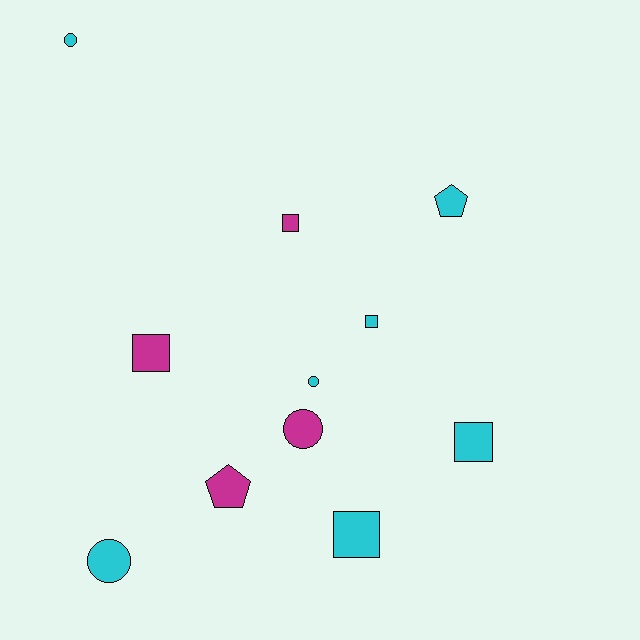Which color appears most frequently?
Cyan, with 7 objects.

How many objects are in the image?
There are 11 objects.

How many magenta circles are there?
There is 1 magenta circle.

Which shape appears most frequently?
Square, with 5 objects.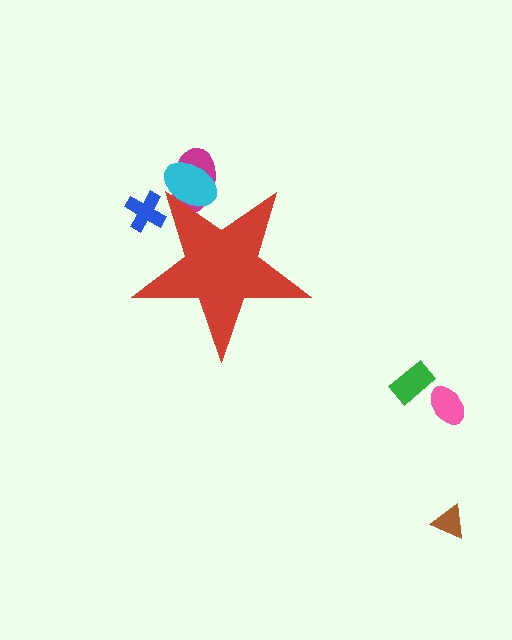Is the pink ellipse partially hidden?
No, the pink ellipse is fully visible.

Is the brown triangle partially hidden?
No, the brown triangle is fully visible.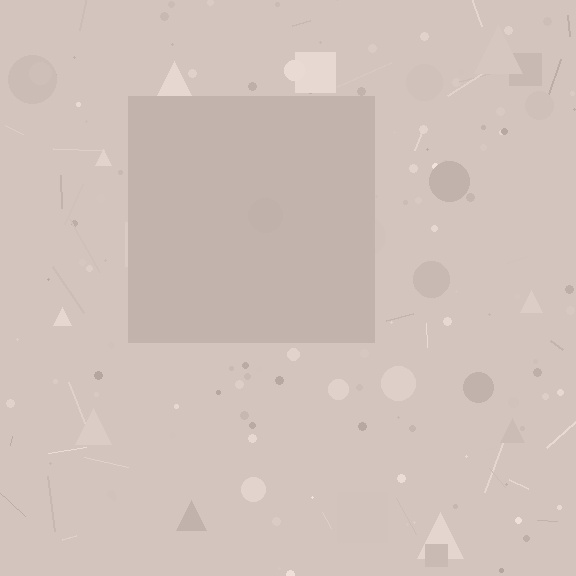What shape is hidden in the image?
A square is hidden in the image.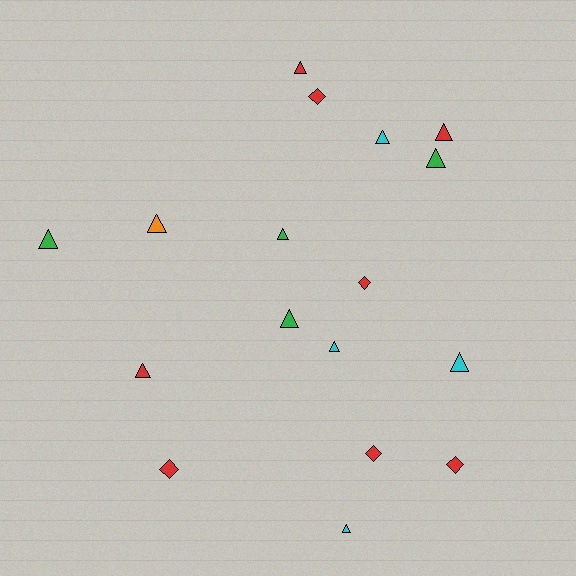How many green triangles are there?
There are 4 green triangles.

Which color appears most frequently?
Red, with 8 objects.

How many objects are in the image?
There are 17 objects.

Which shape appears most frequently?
Triangle, with 12 objects.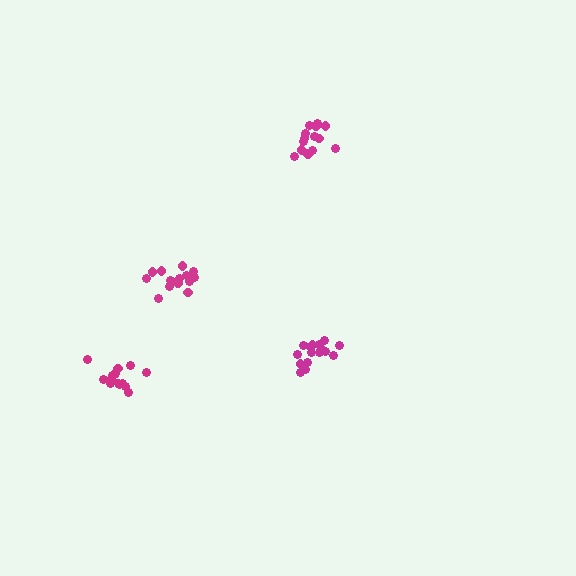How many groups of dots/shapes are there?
There are 4 groups.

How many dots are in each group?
Group 1: 16 dots, Group 2: 14 dots, Group 3: 17 dots, Group 4: 17 dots (64 total).